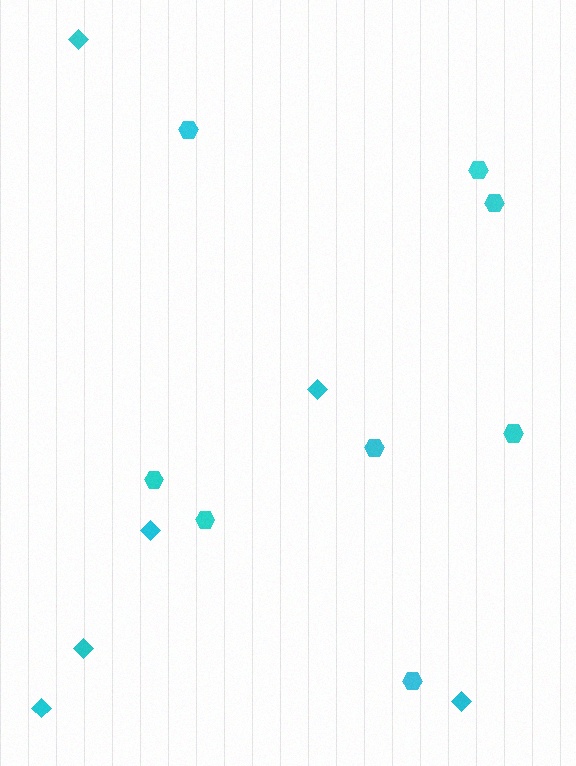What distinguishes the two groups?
There are 2 groups: one group of diamonds (6) and one group of hexagons (8).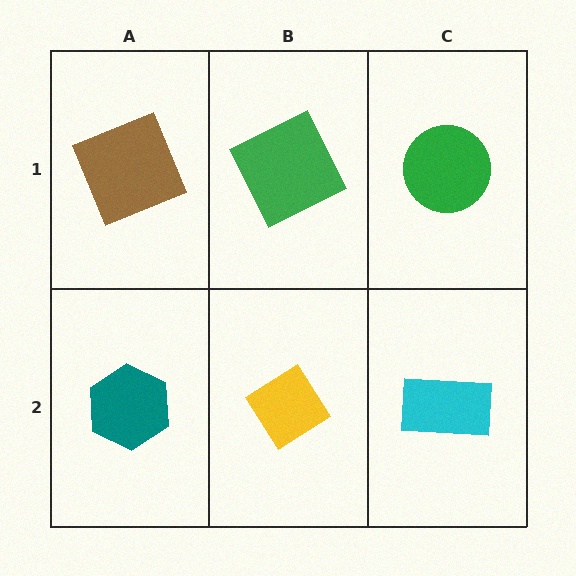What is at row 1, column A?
A brown square.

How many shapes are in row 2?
3 shapes.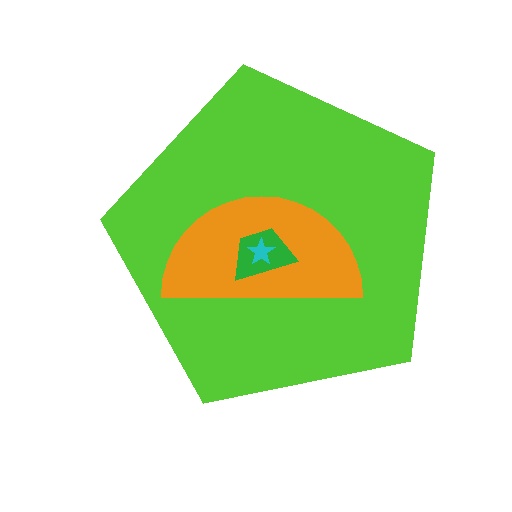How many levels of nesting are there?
4.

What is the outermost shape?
The lime pentagon.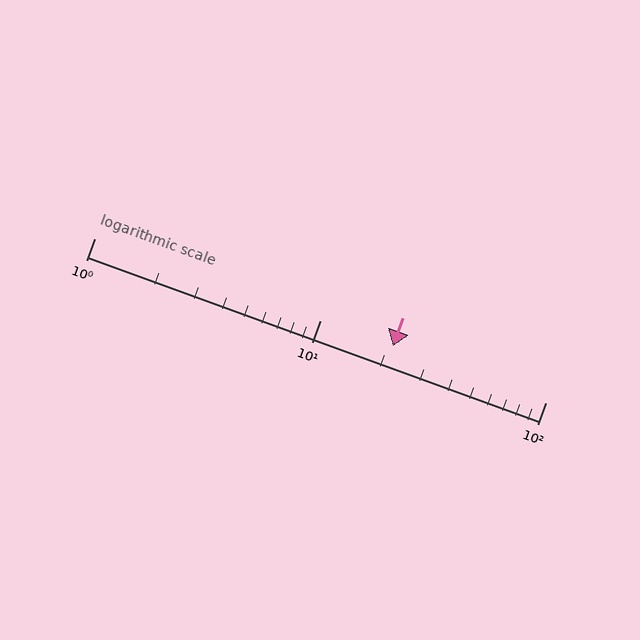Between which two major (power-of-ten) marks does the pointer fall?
The pointer is between 10 and 100.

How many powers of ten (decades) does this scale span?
The scale spans 2 decades, from 1 to 100.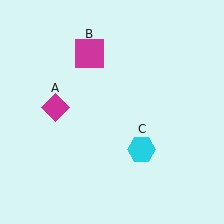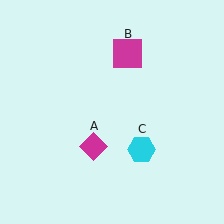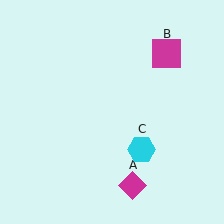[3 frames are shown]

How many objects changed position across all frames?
2 objects changed position: magenta diamond (object A), magenta square (object B).